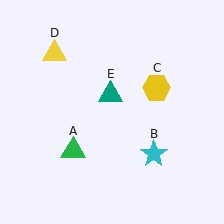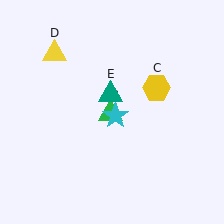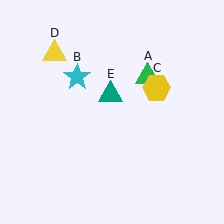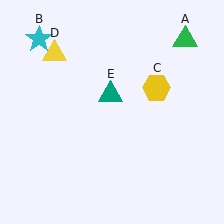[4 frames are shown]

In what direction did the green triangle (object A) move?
The green triangle (object A) moved up and to the right.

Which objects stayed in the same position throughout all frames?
Yellow hexagon (object C) and yellow triangle (object D) and teal triangle (object E) remained stationary.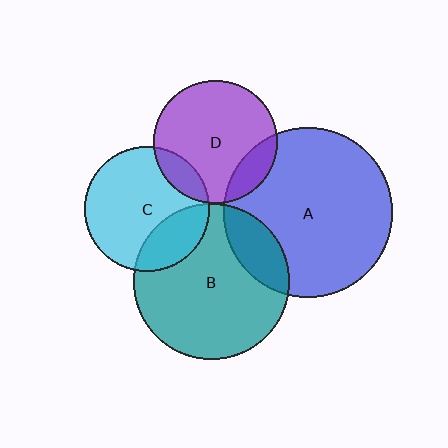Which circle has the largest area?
Circle A (blue).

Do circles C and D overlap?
Yes.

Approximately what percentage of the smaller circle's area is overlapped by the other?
Approximately 15%.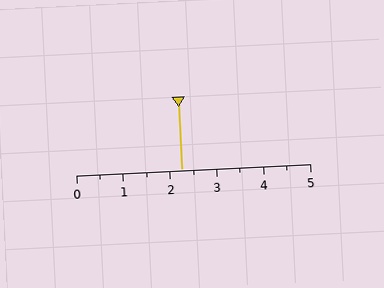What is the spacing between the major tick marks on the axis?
The major ticks are spaced 1 apart.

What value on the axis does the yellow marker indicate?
The marker indicates approximately 2.2.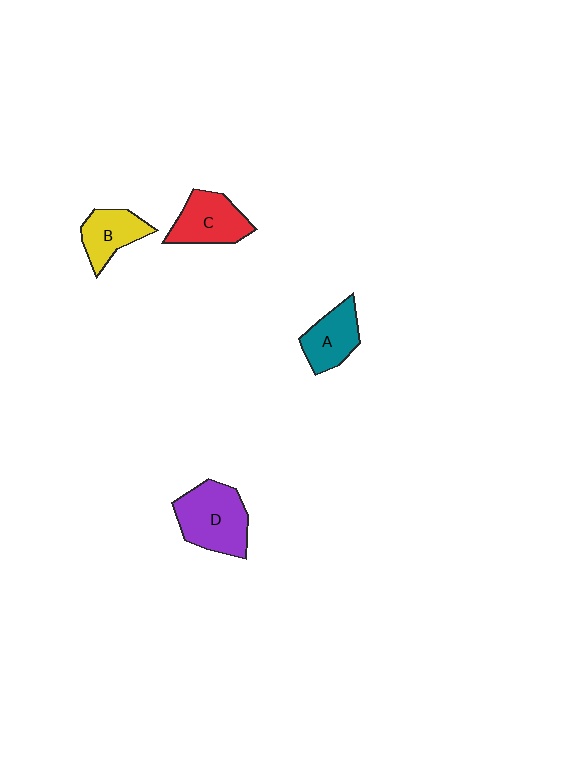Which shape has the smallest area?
Shape B (yellow).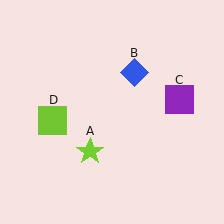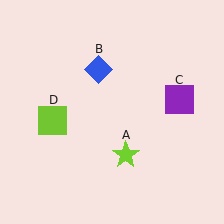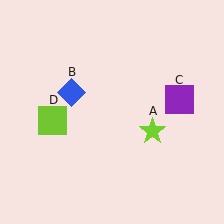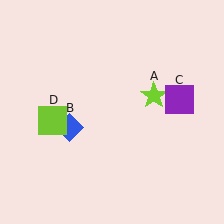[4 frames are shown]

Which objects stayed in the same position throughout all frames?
Purple square (object C) and lime square (object D) remained stationary.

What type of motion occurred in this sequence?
The lime star (object A), blue diamond (object B) rotated counterclockwise around the center of the scene.